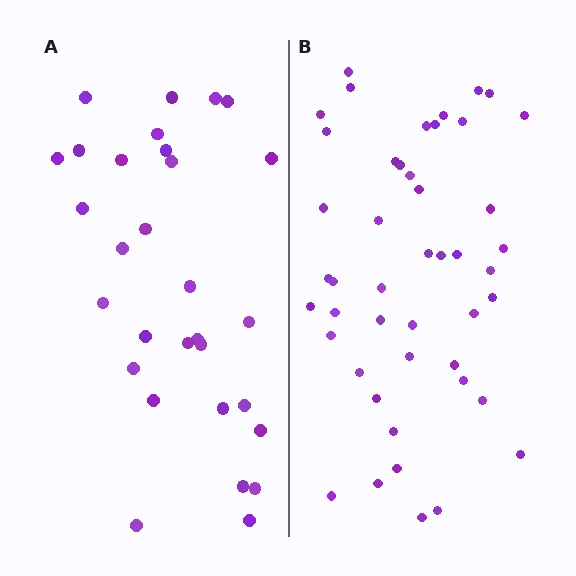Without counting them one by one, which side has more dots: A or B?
Region B (the right region) has more dots.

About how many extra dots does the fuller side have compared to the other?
Region B has approximately 15 more dots than region A.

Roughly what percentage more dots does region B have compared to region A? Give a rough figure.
About 55% more.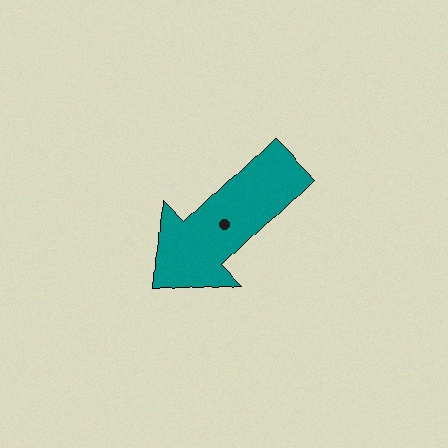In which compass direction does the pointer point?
Southwest.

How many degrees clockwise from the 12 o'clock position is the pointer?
Approximately 225 degrees.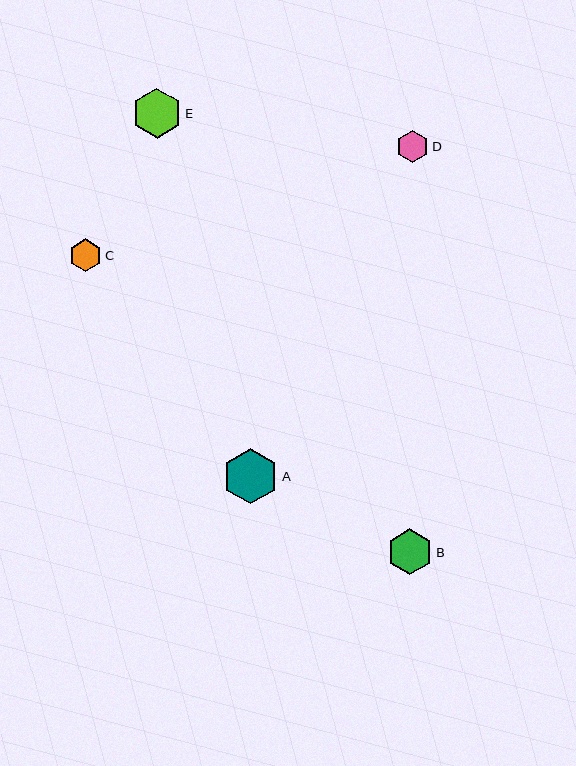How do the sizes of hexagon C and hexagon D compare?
Hexagon C and hexagon D are approximately the same size.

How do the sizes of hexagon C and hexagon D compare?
Hexagon C and hexagon D are approximately the same size.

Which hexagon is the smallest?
Hexagon D is the smallest with a size of approximately 32 pixels.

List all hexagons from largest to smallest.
From largest to smallest: A, E, B, C, D.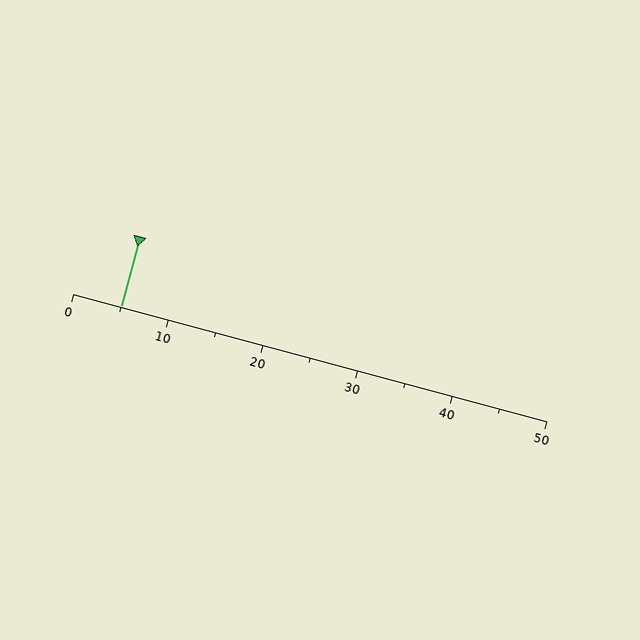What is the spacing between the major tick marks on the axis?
The major ticks are spaced 10 apart.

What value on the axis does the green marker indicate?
The marker indicates approximately 5.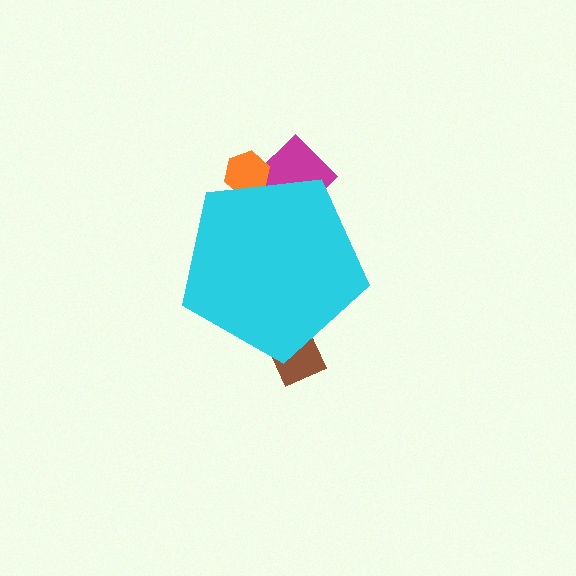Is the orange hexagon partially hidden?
Yes, the orange hexagon is partially hidden behind the cyan pentagon.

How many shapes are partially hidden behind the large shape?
3 shapes are partially hidden.